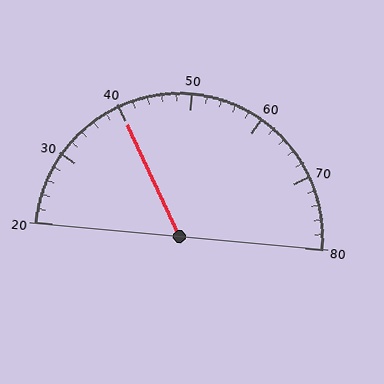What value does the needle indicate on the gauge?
The needle indicates approximately 40.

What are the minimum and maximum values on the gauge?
The gauge ranges from 20 to 80.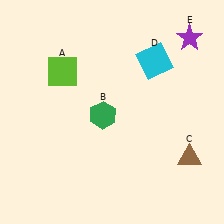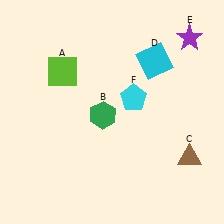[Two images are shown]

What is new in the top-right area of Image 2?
A cyan pentagon (F) was added in the top-right area of Image 2.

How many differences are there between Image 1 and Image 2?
There is 1 difference between the two images.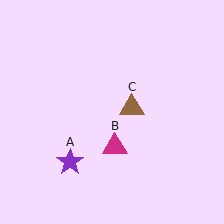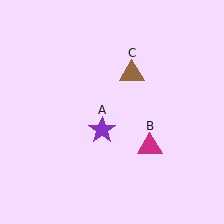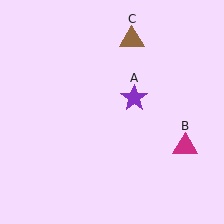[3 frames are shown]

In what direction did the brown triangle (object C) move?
The brown triangle (object C) moved up.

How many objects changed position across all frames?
3 objects changed position: purple star (object A), magenta triangle (object B), brown triangle (object C).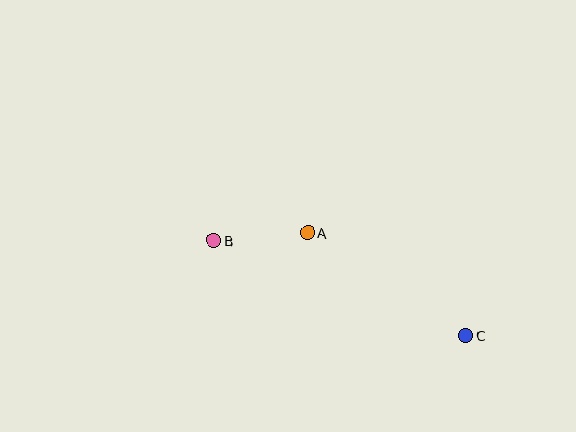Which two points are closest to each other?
Points A and B are closest to each other.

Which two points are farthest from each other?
Points B and C are farthest from each other.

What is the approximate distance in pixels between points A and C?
The distance between A and C is approximately 188 pixels.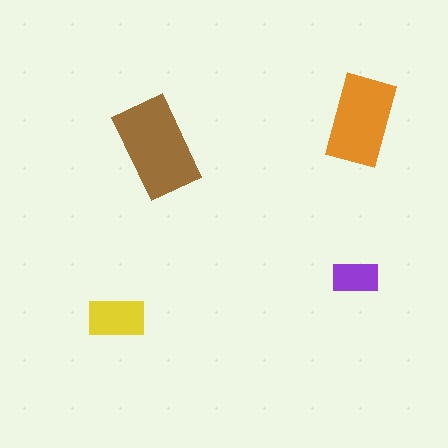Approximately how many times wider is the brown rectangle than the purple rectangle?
About 2 times wider.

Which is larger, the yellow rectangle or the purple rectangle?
The yellow one.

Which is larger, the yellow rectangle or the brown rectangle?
The brown one.